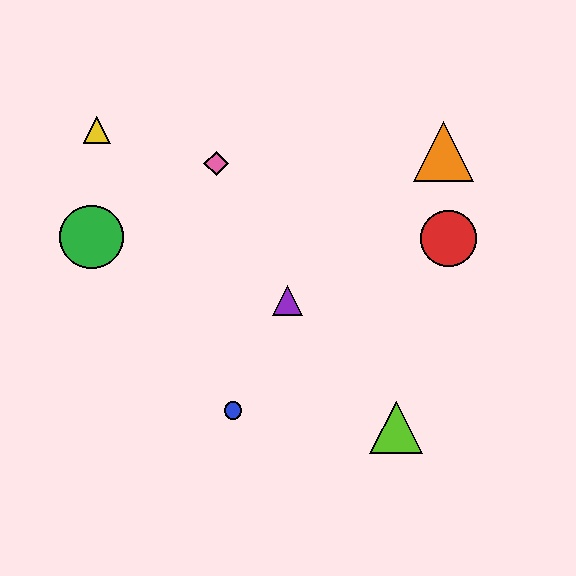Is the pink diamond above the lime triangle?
Yes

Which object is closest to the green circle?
The yellow triangle is closest to the green circle.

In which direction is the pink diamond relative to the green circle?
The pink diamond is to the right of the green circle.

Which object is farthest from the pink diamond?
The lime triangle is farthest from the pink diamond.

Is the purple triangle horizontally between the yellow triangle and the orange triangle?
Yes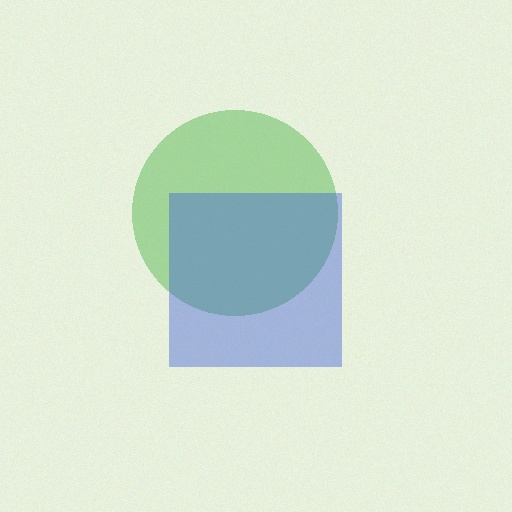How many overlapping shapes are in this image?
There are 2 overlapping shapes in the image.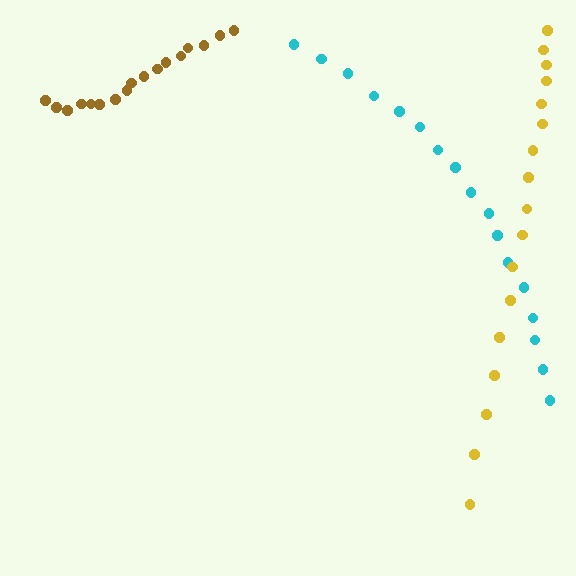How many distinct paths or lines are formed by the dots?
There are 3 distinct paths.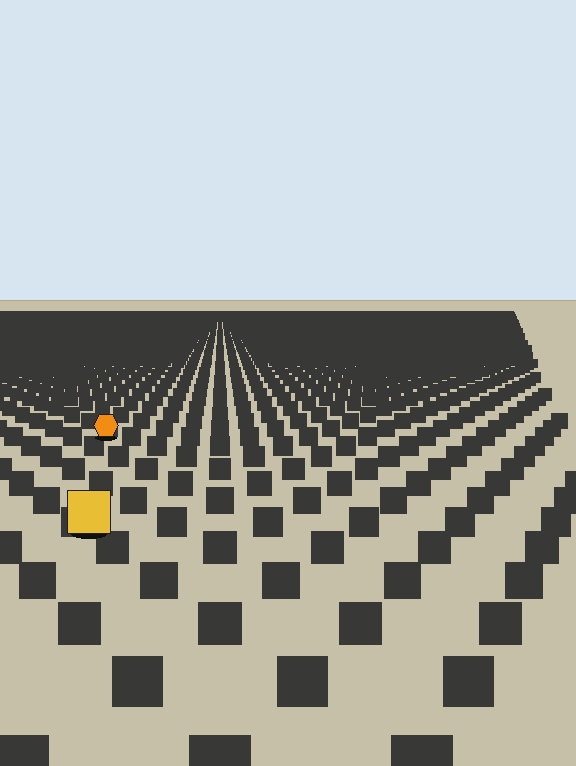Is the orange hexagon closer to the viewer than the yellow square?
No. The yellow square is closer — you can tell from the texture gradient: the ground texture is coarser near it.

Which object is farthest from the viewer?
The orange hexagon is farthest from the viewer. It appears smaller and the ground texture around it is denser.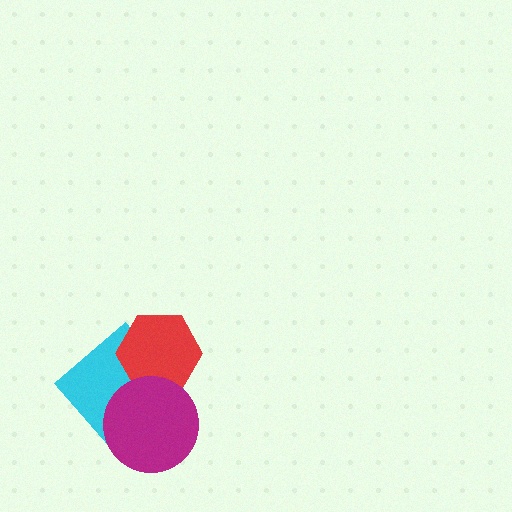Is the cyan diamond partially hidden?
Yes, it is partially covered by another shape.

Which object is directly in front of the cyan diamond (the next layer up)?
The red hexagon is directly in front of the cyan diamond.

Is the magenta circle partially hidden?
No, no other shape covers it.